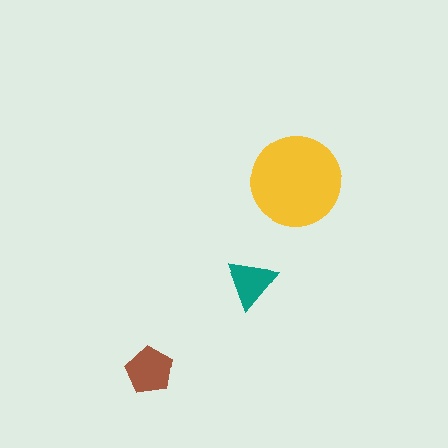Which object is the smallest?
The teal triangle.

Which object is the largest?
The yellow circle.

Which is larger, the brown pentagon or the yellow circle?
The yellow circle.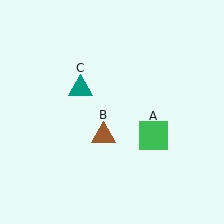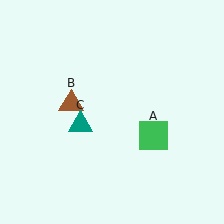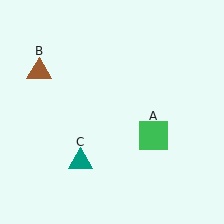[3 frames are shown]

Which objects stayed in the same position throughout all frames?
Green square (object A) remained stationary.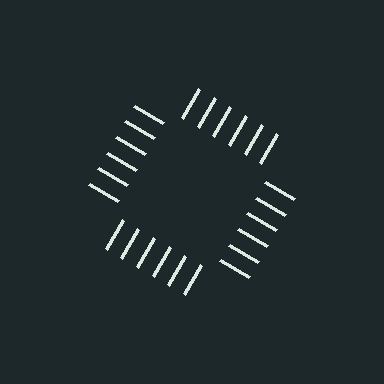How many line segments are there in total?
24 — 6 along each of the 4 edges.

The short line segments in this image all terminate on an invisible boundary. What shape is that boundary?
An illusory square — the line segments terminate on its edges but no continuous stroke is drawn.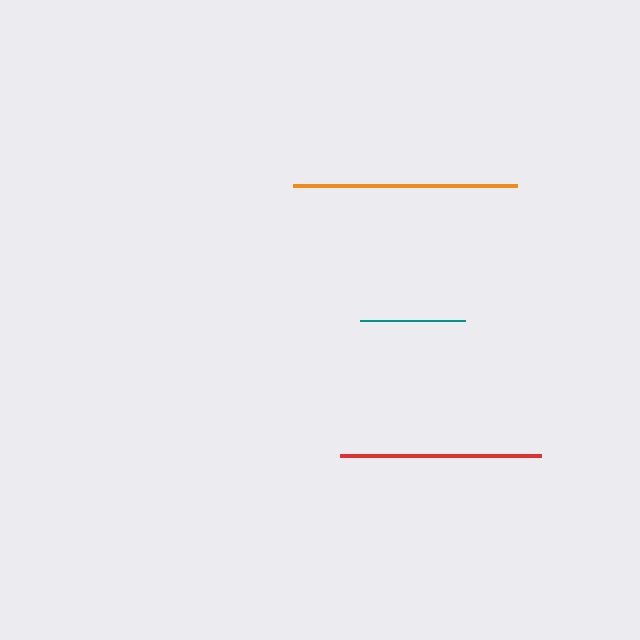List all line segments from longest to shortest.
From longest to shortest: orange, red, teal.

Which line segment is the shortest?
The teal line is the shortest at approximately 105 pixels.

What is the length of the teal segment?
The teal segment is approximately 105 pixels long.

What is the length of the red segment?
The red segment is approximately 201 pixels long.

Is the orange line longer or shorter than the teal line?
The orange line is longer than the teal line.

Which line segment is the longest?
The orange line is the longest at approximately 224 pixels.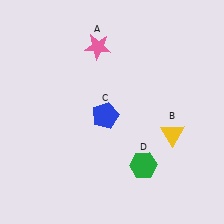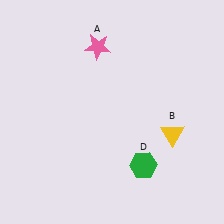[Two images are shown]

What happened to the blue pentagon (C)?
The blue pentagon (C) was removed in Image 2. It was in the bottom-left area of Image 1.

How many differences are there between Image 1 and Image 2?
There is 1 difference between the two images.